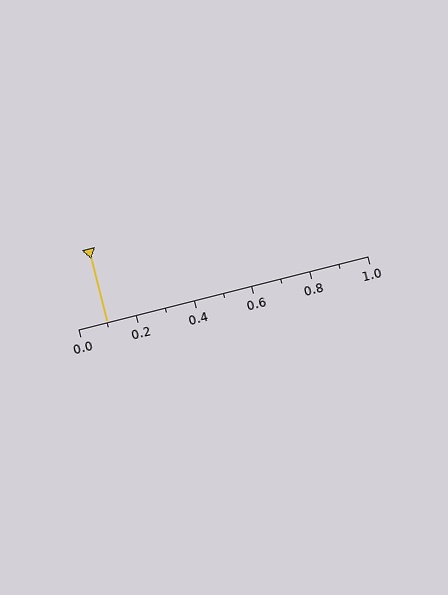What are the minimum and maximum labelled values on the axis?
The axis runs from 0.0 to 1.0.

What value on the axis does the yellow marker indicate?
The marker indicates approximately 0.1.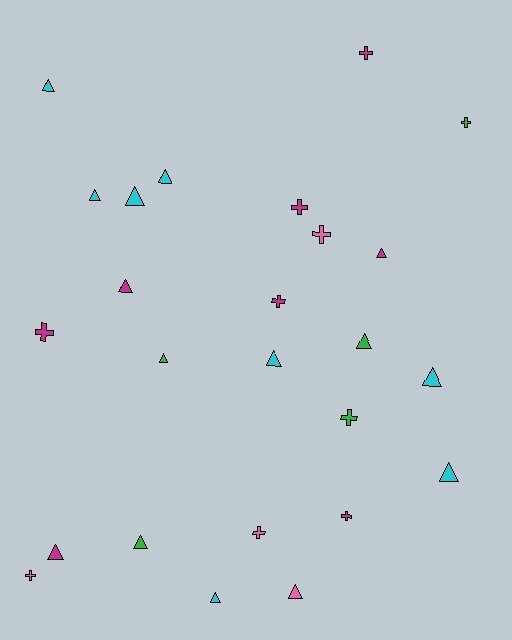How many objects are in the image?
There are 25 objects.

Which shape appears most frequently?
Triangle, with 15 objects.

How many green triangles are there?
There are 3 green triangles.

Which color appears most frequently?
Cyan, with 8 objects.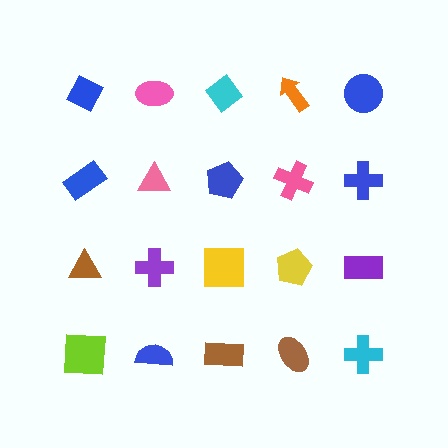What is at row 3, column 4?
A yellow pentagon.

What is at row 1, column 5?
A blue circle.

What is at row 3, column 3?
A yellow square.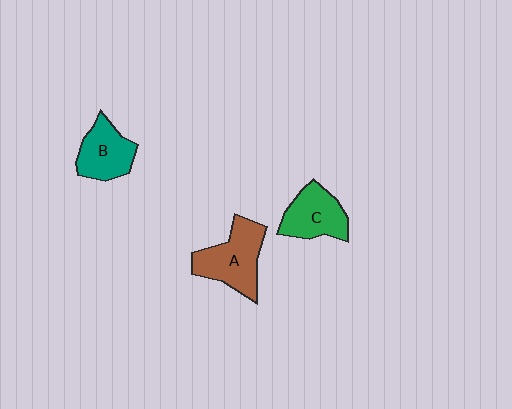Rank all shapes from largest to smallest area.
From largest to smallest: A (brown), C (green), B (teal).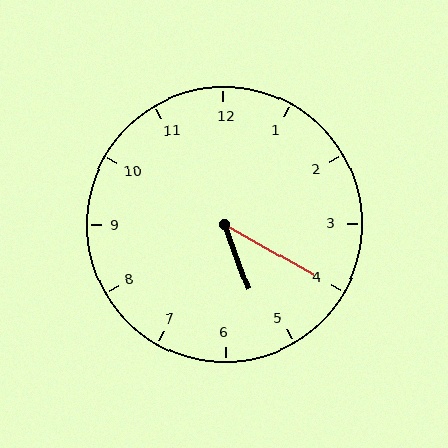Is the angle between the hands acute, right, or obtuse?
It is acute.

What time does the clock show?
5:20.